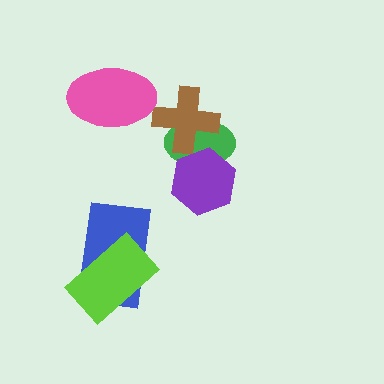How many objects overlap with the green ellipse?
2 objects overlap with the green ellipse.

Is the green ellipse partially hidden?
Yes, it is partially covered by another shape.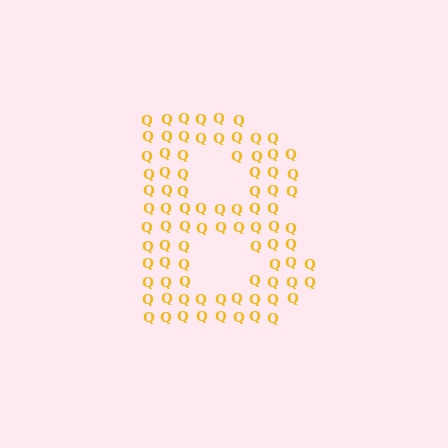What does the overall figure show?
The overall figure shows the letter B.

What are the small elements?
The small elements are letter Q's.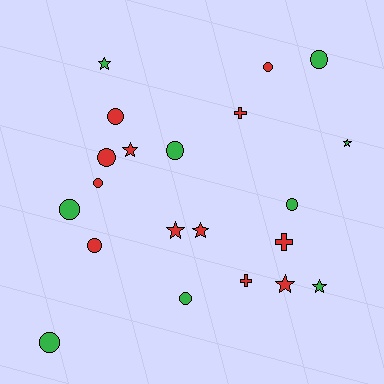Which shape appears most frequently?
Circle, with 11 objects.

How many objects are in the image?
There are 21 objects.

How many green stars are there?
There are 3 green stars.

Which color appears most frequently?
Red, with 12 objects.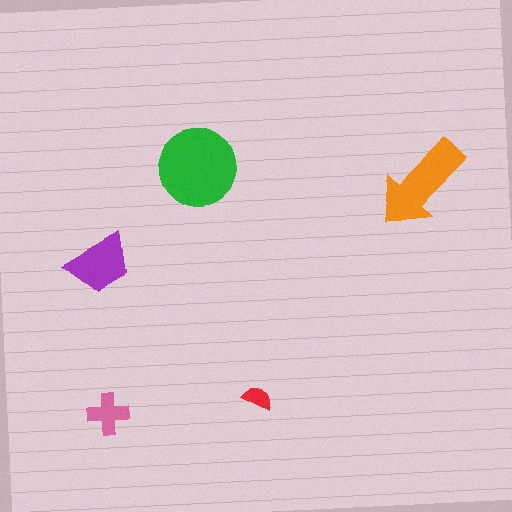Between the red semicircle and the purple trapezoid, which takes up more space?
The purple trapezoid.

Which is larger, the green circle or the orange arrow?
The green circle.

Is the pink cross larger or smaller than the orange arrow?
Smaller.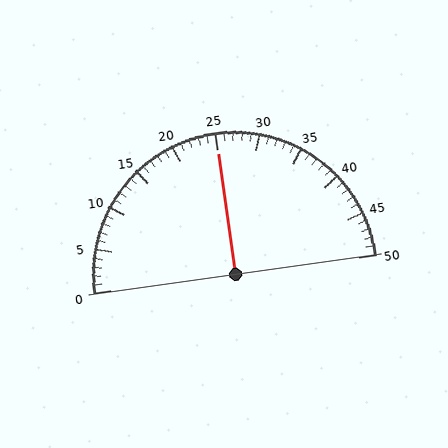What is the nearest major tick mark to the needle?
The nearest major tick mark is 25.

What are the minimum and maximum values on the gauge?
The gauge ranges from 0 to 50.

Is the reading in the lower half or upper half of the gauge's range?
The reading is in the upper half of the range (0 to 50).